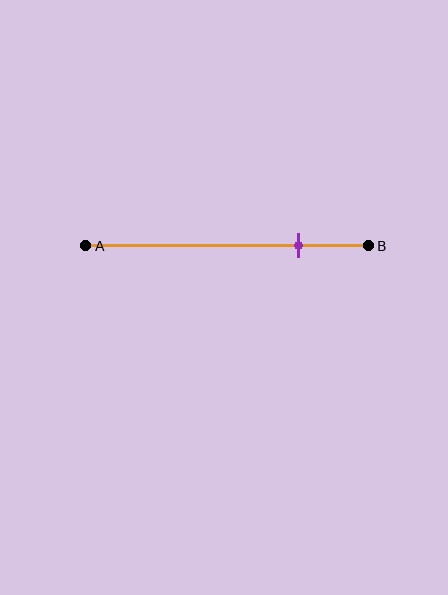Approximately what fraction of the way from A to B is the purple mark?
The purple mark is approximately 75% of the way from A to B.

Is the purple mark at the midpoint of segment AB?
No, the mark is at about 75% from A, not at the 50% midpoint.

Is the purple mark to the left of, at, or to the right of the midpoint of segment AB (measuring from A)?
The purple mark is to the right of the midpoint of segment AB.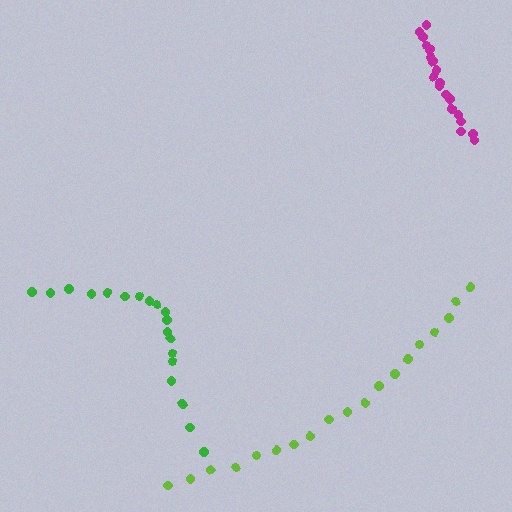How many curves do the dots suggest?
There are 3 distinct paths.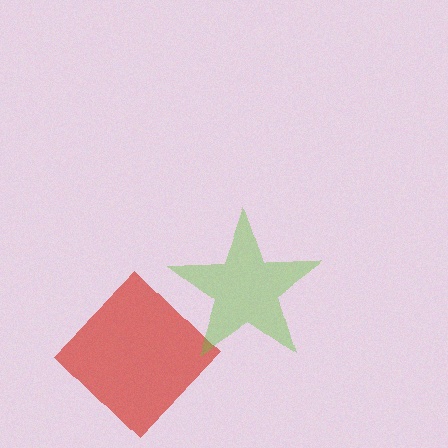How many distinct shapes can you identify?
There are 2 distinct shapes: a red diamond, a lime star.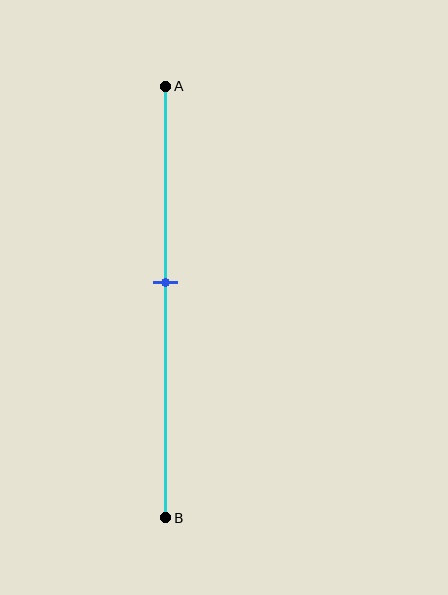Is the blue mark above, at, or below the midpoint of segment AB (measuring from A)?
The blue mark is above the midpoint of segment AB.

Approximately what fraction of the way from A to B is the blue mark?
The blue mark is approximately 45% of the way from A to B.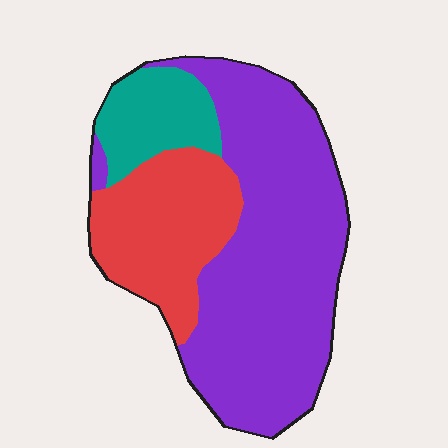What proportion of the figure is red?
Red takes up between a sixth and a third of the figure.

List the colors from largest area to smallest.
From largest to smallest: purple, red, teal.